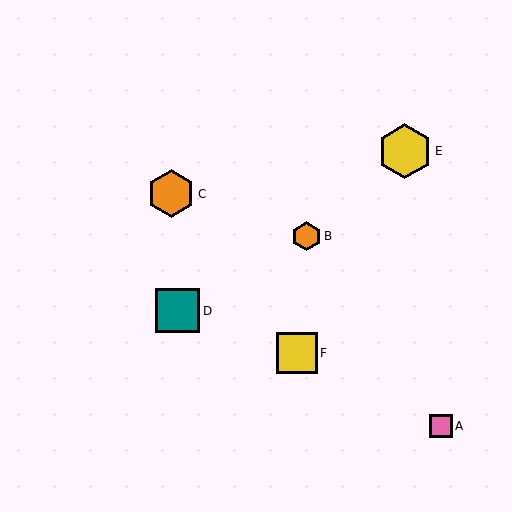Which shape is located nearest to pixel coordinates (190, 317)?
The teal square (labeled D) at (177, 311) is nearest to that location.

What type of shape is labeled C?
Shape C is an orange hexagon.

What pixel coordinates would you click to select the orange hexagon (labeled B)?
Click at (307, 236) to select the orange hexagon B.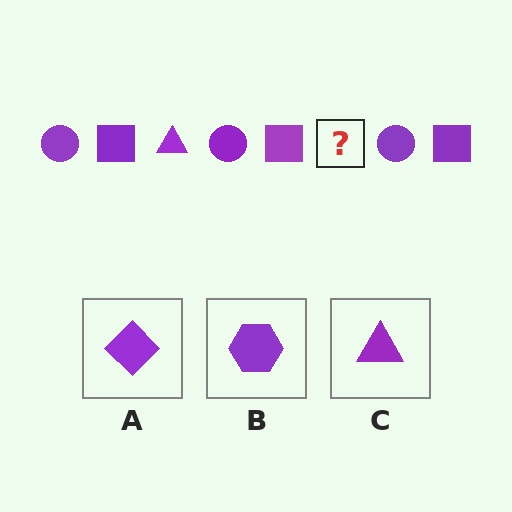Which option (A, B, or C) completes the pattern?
C.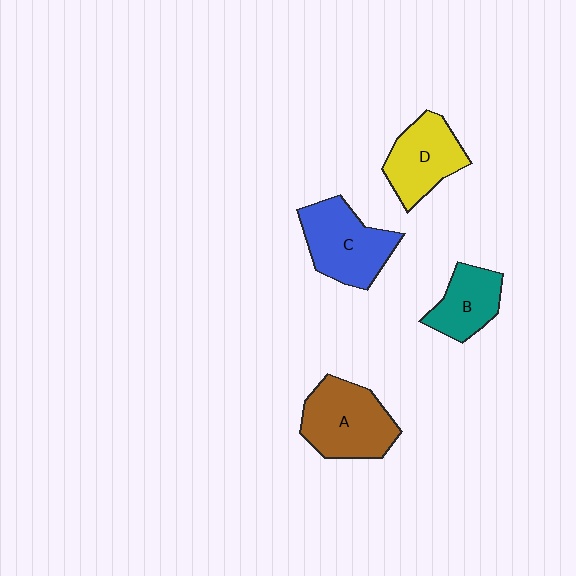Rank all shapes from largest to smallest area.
From largest to smallest: A (brown), C (blue), D (yellow), B (teal).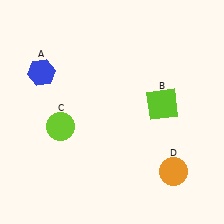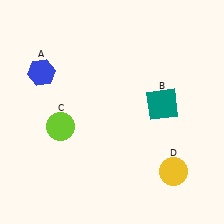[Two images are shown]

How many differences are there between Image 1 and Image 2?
There are 2 differences between the two images.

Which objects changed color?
B changed from lime to teal. D changed from orange to yellow.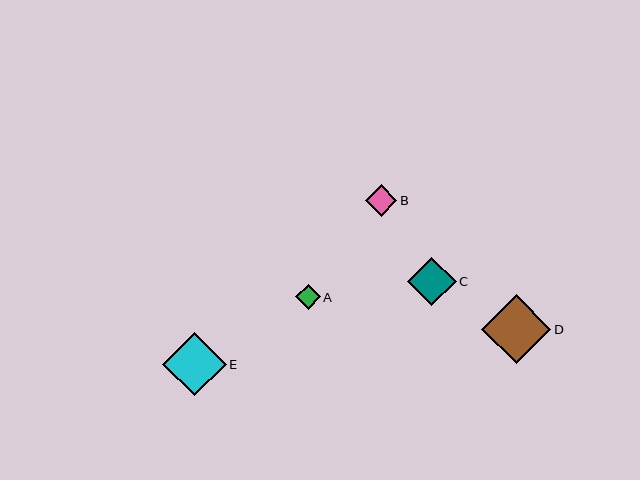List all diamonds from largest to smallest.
From largest to smallest: D, E, C, B, A.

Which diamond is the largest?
Diamond D is the largest with a size of approximately 69 pixels.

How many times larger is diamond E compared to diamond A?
Diamond E is approximately 2.6 times the size of diamond A.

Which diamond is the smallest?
Diamond A is the smallest with a size of approximately 24 pixels.